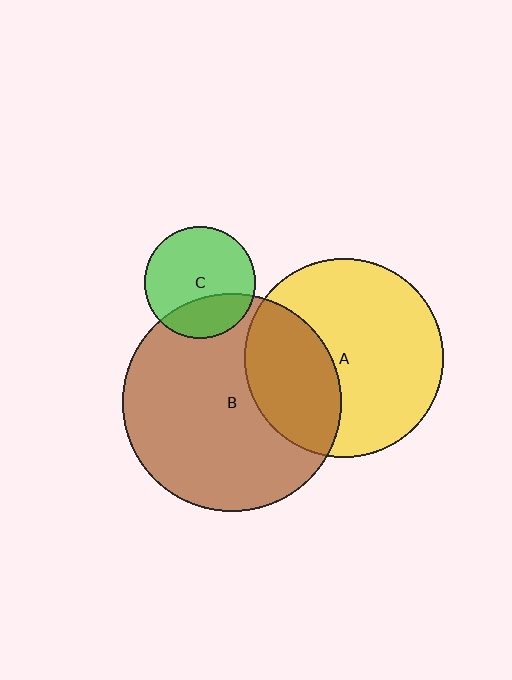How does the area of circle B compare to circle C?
Approximately 3.9 times.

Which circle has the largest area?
Circle B (brown).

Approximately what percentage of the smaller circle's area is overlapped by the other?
Approximately 30%.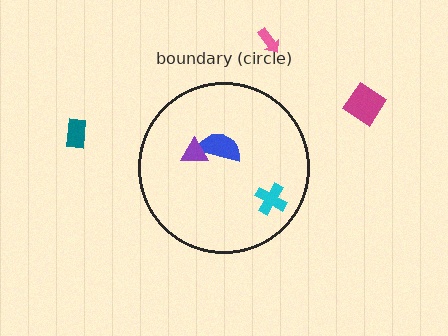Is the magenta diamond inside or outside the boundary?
Outside.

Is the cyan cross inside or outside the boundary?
Inside.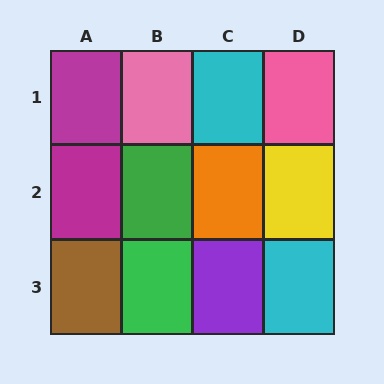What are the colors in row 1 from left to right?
Magenta, pink, cyan, pink.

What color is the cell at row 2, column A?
Magenta.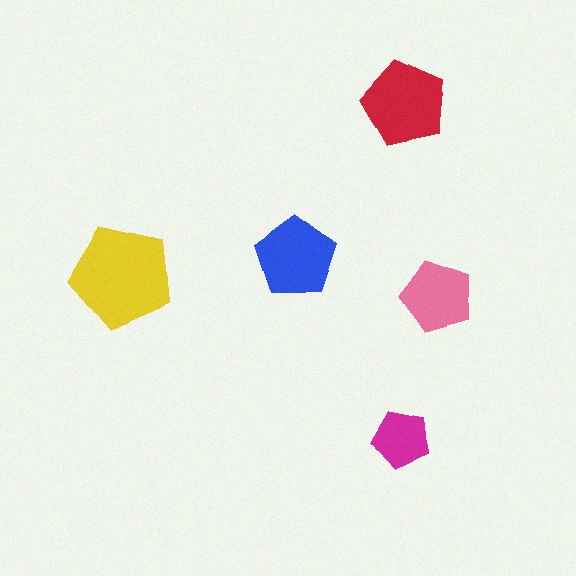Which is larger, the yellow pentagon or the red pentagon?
The yellow one.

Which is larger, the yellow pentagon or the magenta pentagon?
The yellow one.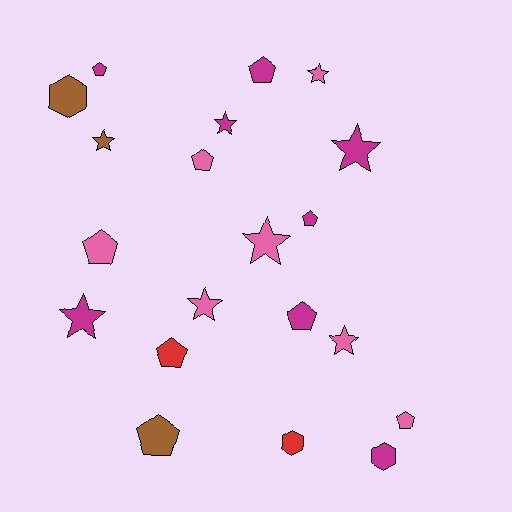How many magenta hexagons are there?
There is 1 magenta hexagon.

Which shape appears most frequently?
Pentagon, with 9 objects.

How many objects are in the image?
There are 20 objects.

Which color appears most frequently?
Magenta, with 8 objects.